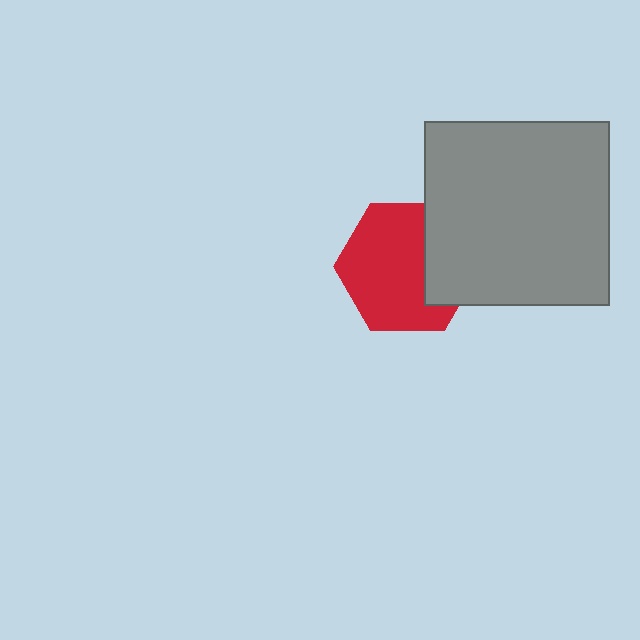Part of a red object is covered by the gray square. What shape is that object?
It is a hexagon.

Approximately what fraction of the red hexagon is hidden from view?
Roughly 31% of the red hexagon is hidden behind the gray square.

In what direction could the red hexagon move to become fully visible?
The red hexagon could move left. That would shift it out from behind the gray square entirely.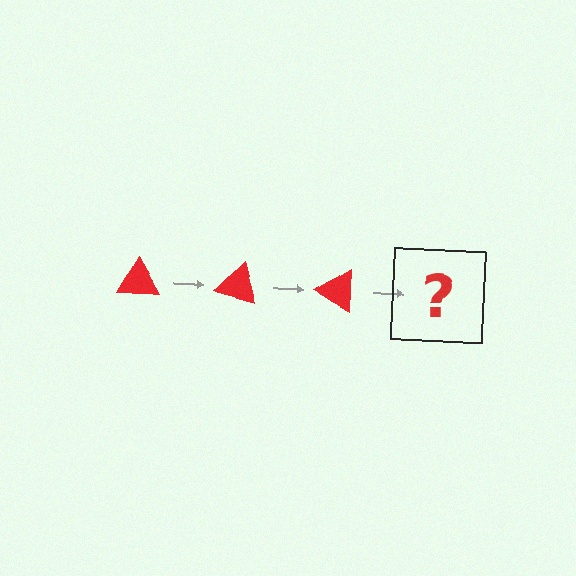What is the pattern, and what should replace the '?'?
The pattern is that the triangle rotates 15 degrees each step. The '?' should be a red triangle rotated 45 degrees.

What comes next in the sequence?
The next element should be a red triangle rotated 45 degrees.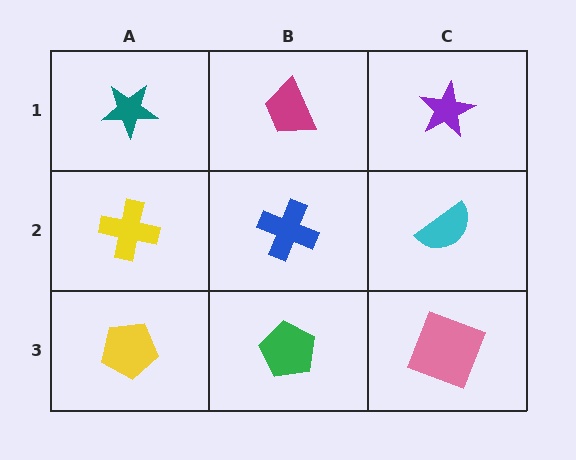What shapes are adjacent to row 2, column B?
A magenta trapezoid (row 1, column B), a green pentagon (row 3, column B), a yellow cross (row 2, column A), a cyan semicircle (row 2, column C).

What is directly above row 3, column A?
A yellow cross.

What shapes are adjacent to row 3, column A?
A yellow cross (row 2, column A), a green pentagon (row 3, column B).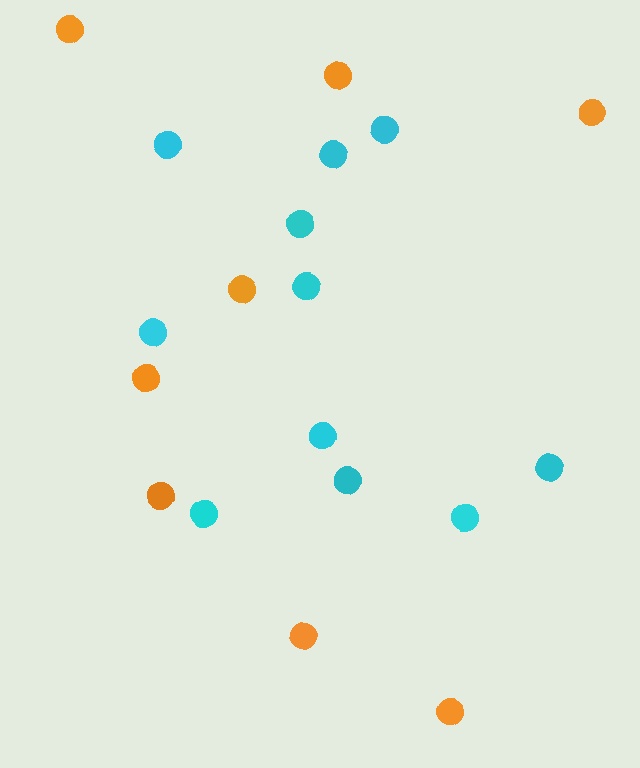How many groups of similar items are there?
There are 2 groups: one group of cyan circles (11) and one group of orange circles (8).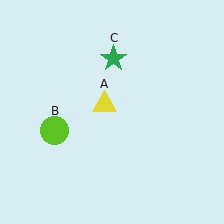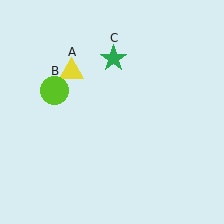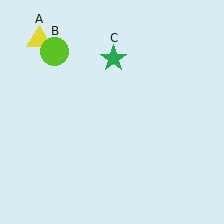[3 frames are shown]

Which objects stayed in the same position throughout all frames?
Green star (object C) remained stationary.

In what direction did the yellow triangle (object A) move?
The yellow triangle (object A) moved up and to the left.